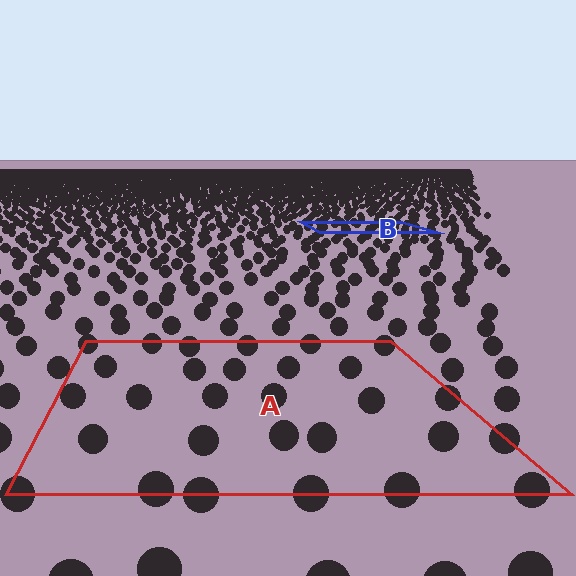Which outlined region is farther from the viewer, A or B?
Region B is farther from the viewer — the texture elements inside it appear smaller and more densely packed.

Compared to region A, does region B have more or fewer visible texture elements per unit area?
Region B has more texture elements per unit area — they are packed more densely because it is farther away.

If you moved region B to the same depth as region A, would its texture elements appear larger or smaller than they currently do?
They would appear larger. At a closer depth, the same texture elements are projected at a bigger on-screen size.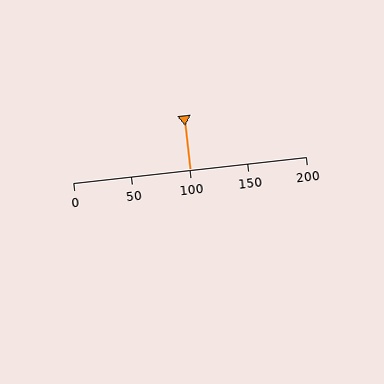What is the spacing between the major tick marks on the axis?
The major ticks are spaced 50 apart.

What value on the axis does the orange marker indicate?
The marker indicates approximately 100.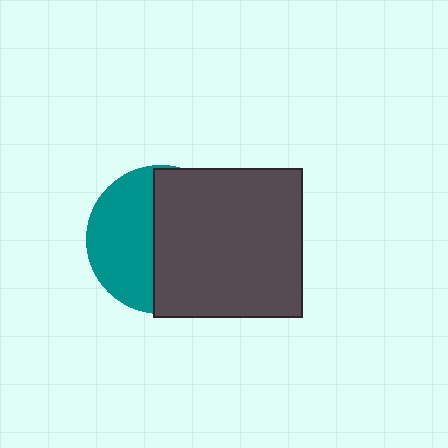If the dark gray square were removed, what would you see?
You would see the complete teal circle.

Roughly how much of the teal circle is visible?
A small part of it is visible (roughly 44%).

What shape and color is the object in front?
The object in front is a dark gray square.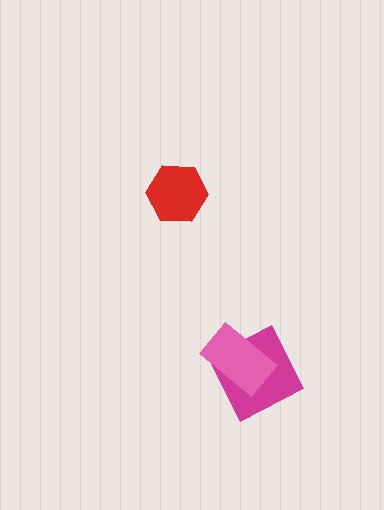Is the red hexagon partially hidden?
No, no other shape covers it.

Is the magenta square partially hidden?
Yes, it is partially covered by another shape.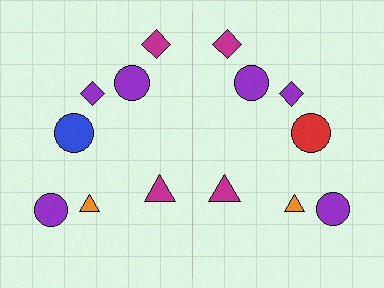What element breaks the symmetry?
The red circle on the right side breaks the symmetry — its mirror counterpart is blue.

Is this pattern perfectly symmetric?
No, the pattern is not perfectly symmetric. The red circle on the right side breaks the symmetry — its mirror counterpart is blue.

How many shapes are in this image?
There are 14 shapes in this image.